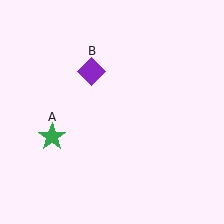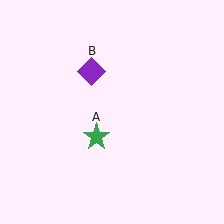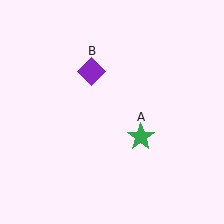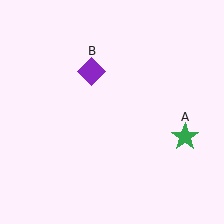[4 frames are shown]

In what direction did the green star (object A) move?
The green star (object A) moved right.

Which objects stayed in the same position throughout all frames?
Purple diamond (object B) remained stationary.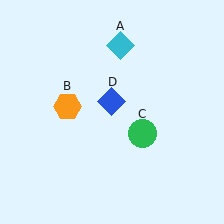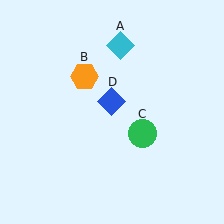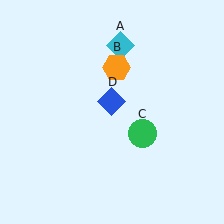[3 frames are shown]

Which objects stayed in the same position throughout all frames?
Cyan diamond (object A) and green circle (object C) and blue diamond (object D) remained stationary.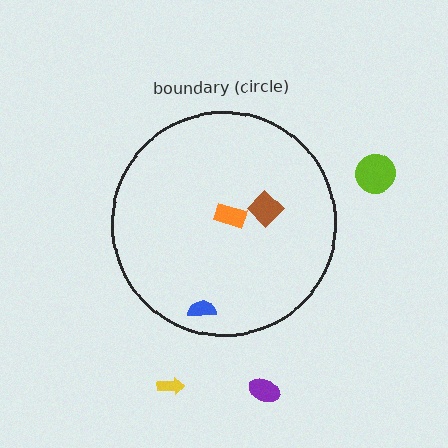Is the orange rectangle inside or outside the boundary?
Inside.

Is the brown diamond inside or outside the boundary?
Inside.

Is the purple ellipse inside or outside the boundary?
Outside.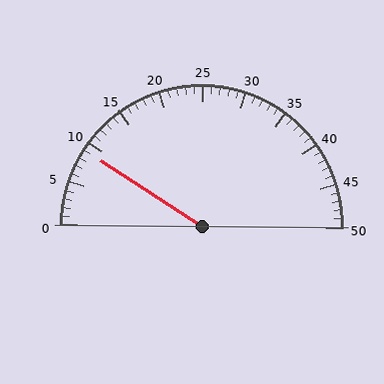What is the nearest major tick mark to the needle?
The nearest major tick mark is 10.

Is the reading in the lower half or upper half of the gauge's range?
The reading is in the lower half of the range (0 to 50).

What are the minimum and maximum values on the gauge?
The gauge ranges from 0 to 50.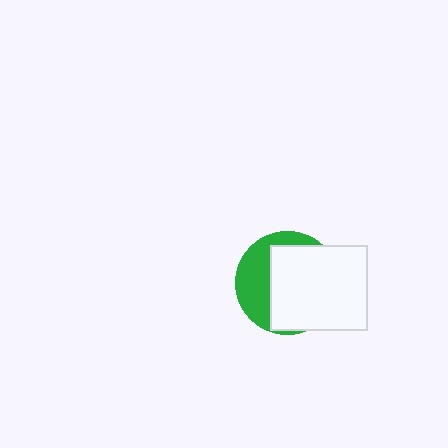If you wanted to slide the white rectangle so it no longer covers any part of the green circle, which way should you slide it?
Slide it right — that is the most direct way to separate the two shapes.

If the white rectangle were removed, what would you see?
You would see the complete green circle.